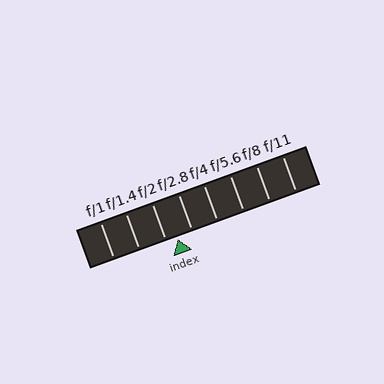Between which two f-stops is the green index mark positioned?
The index mark is between f/2 and f/2.8.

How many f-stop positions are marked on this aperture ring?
There are 8 f-stop positions marked.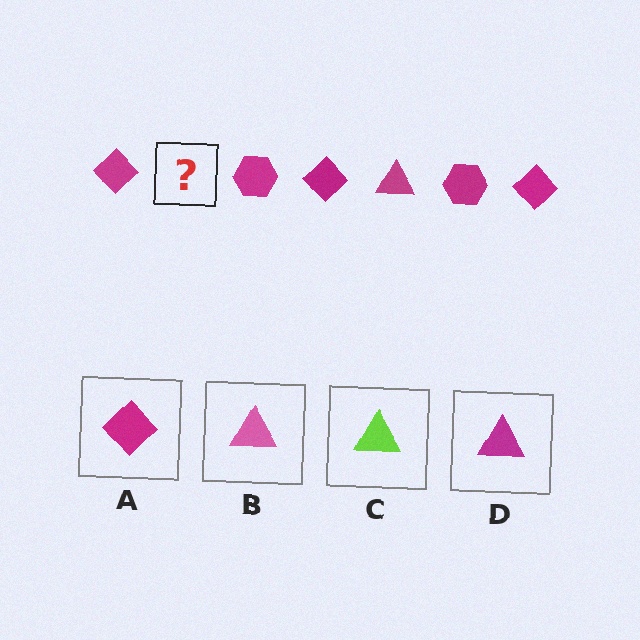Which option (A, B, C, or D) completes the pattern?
D.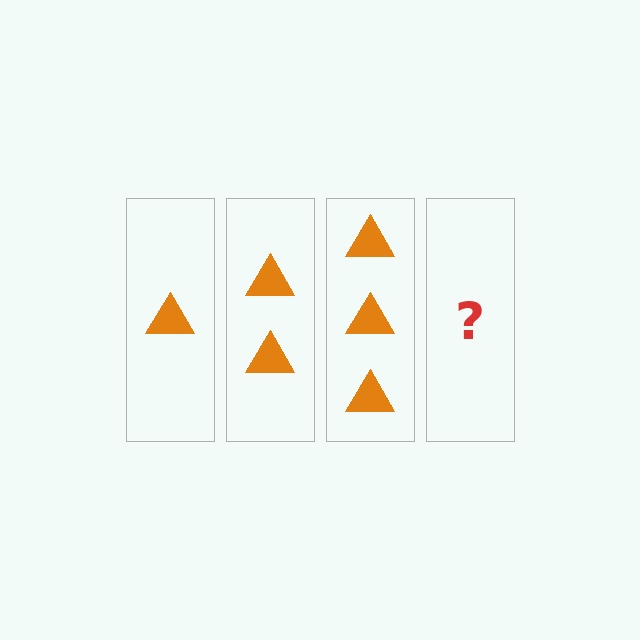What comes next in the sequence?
The next element should be 4 triangles.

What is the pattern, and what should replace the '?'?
The pattern is that each step adds one more triangle. The '?' should be 4 triangles.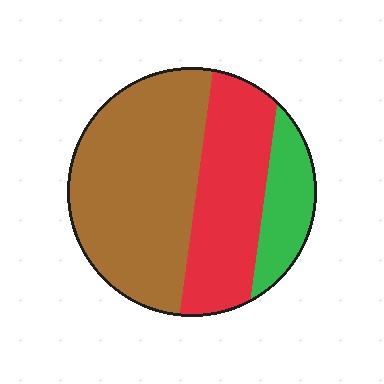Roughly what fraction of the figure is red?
Red covers around 35% of the figure.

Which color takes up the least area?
Green, at roughly 15%.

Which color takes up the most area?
Brown, at roughly 50%.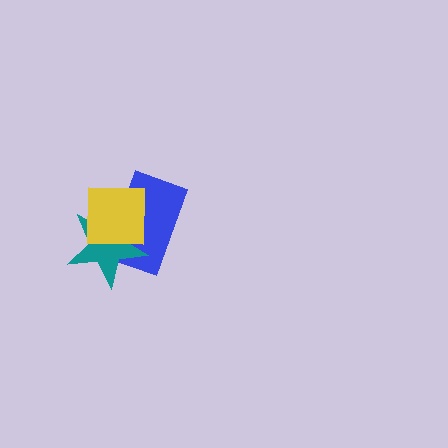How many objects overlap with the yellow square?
2 objects overlap with the yellow square.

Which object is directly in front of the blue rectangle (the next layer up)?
The teal star is directly in front of the blue rectangle.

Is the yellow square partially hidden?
No, no other shape covers it.